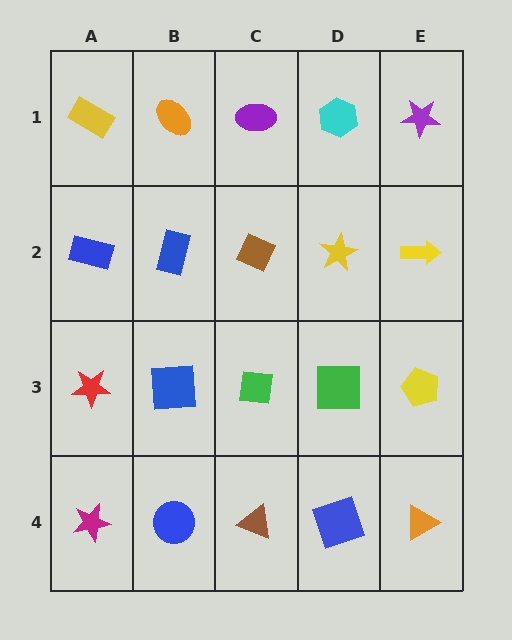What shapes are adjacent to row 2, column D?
A cyan hexagon (row 1, column D), a green square (row 3, column D), a brown diamond (row 2, column C), a yellow arrow (row 2, column E).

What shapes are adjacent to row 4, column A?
A red star (row 3, column A), a blue circle (row 4, column B).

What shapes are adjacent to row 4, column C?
A green square (row 3, column C), a blue circle (row 4, column B), a blue square (row 4, column D).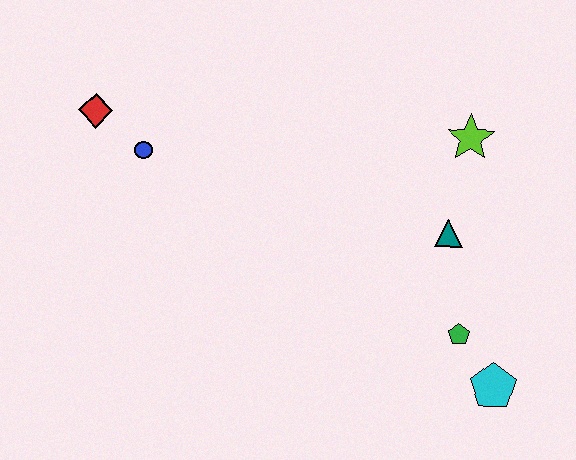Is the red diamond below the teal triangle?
No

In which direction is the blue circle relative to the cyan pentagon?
The blue circle is to the left of the cyan pentagon.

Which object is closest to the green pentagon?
The cyan pentagon is closest to the green pentagon.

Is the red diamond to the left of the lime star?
Yes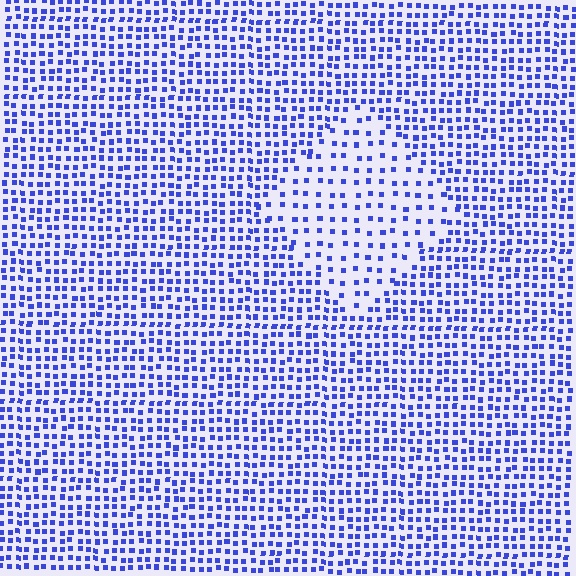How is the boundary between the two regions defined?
The boundary is defined by a change in element density (approximately 2.1x ratio). All elements are the same color, size, and shape.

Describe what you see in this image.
The image contains small blue elements arranged at two different densities. A diamond-shaped region is visible where the elements are less densely packed than the surrounding area.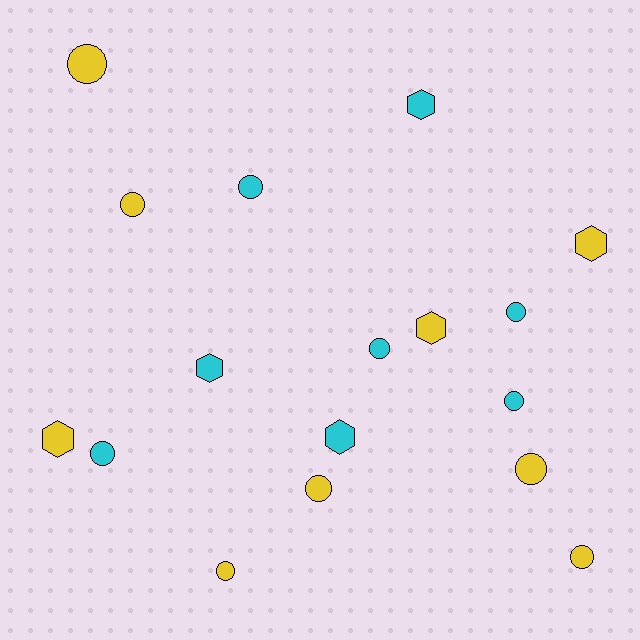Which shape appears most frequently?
Circle, with 11 objects.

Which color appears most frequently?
Yellow, with 9 objects.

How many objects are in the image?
There are 17 objects.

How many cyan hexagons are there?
There are 3 cyan hexagons.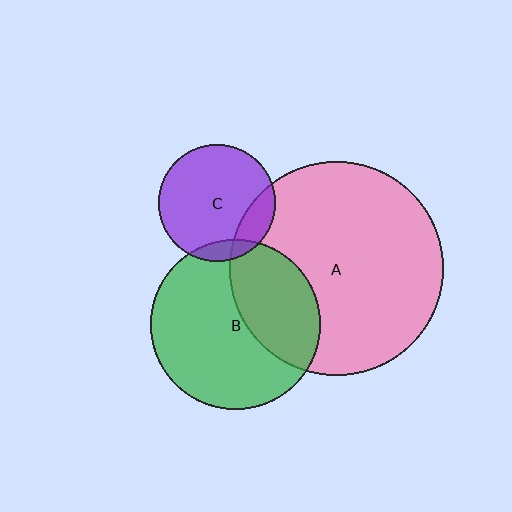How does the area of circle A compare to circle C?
Approximately 3.4 times.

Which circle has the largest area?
Circle A (pink).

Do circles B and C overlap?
Yes.